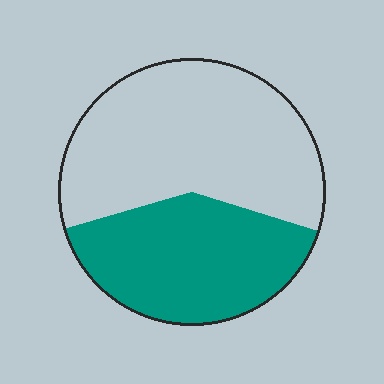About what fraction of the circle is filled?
About two fifths (2/5).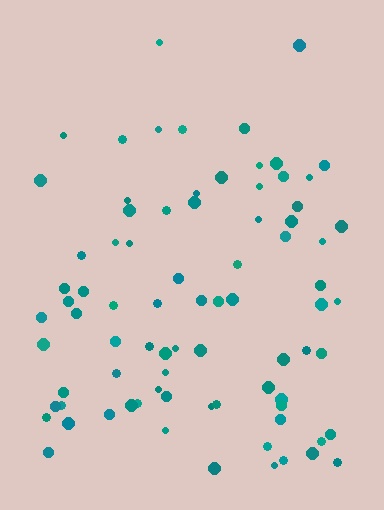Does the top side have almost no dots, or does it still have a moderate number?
Still a moderate number, just noticeably fewer than the bottom.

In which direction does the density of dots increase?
From top to bottom, with the bottom side densest.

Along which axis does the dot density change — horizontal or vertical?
Vertical.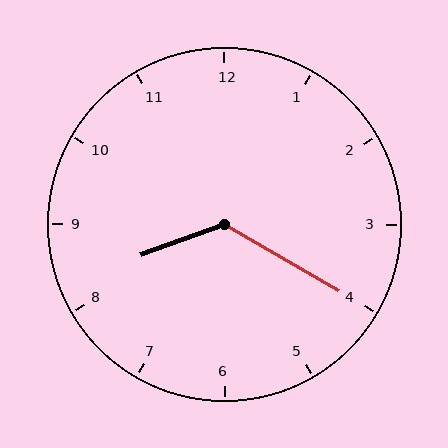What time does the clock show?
8:20.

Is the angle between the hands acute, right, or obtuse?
It is obtuse.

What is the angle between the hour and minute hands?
Approximately 130 degrees.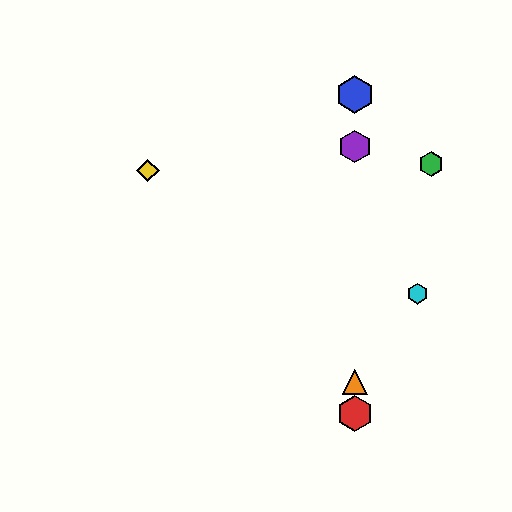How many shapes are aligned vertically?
4 shapes (the red hexagon, the blue hexagon, the purple hexagon, the orange triangle) are aligned vertically.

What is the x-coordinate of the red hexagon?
The red hexagon is at x≈355.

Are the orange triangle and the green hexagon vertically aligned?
No, the orange triangle is at x≈355 and the green hexagon is at x≈431.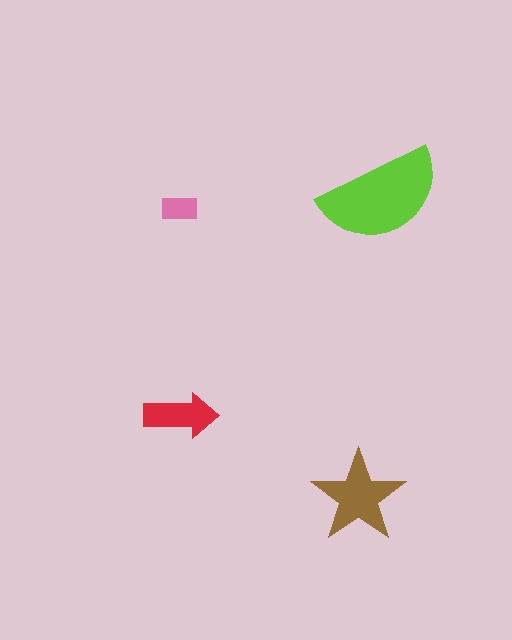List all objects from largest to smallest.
The lime semicircle, the brown star, the red arrow, the pink rectangle.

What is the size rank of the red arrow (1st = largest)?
3rd.